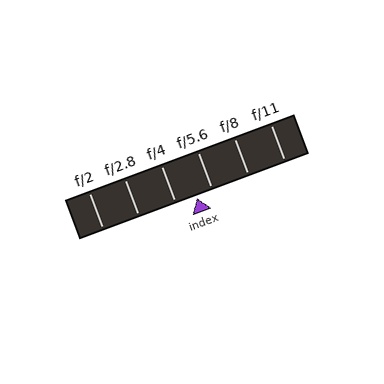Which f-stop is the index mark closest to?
The index mark is closest to f/5.6.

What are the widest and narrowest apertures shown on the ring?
The widest aperture shown is f/2 and the narrowest is f/11.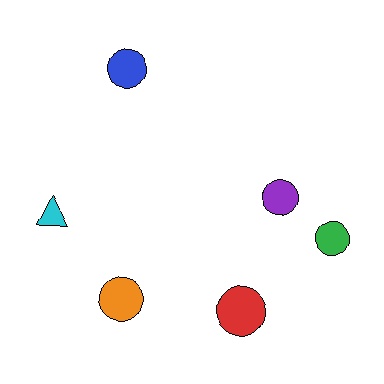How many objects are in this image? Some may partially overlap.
There are 6 objects.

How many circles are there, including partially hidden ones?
There are 5 circles.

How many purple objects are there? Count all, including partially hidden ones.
There is 1 purple object.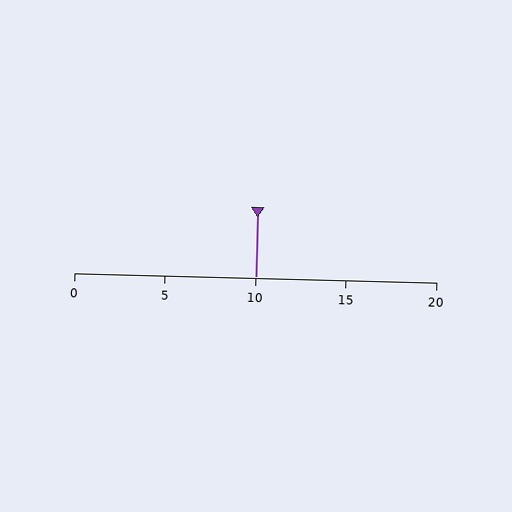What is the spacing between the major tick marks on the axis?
The major ticks are spaced 5 apart.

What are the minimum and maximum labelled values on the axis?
The axis runs from 0 to 20.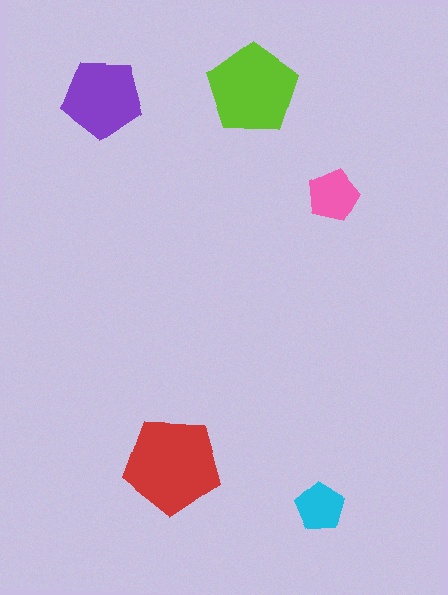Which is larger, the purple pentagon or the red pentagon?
The red one.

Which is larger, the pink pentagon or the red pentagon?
The red one.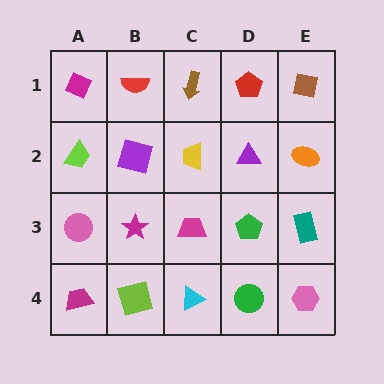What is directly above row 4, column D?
A green pentagon.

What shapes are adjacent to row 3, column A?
A lime trapezoid (row 2, column A), a magenta trapezoid (row 4, column A), a magenta star (row 3, column B).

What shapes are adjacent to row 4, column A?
A pink circle (row 3, column A), a lime square (row 4, column B).